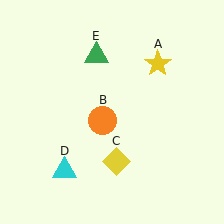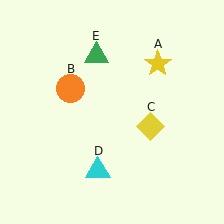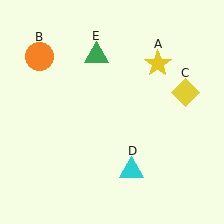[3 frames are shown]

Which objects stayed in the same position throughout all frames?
Yellow star (object A) and green triangle (object E) remained stationary.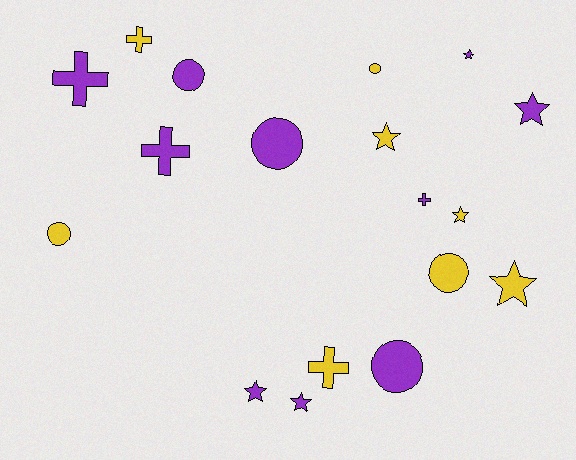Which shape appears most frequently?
Star, with 7 objects.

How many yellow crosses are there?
There are 2 yellow crosses.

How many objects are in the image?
There are 18 objects.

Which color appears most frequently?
Purple, with 10 objects.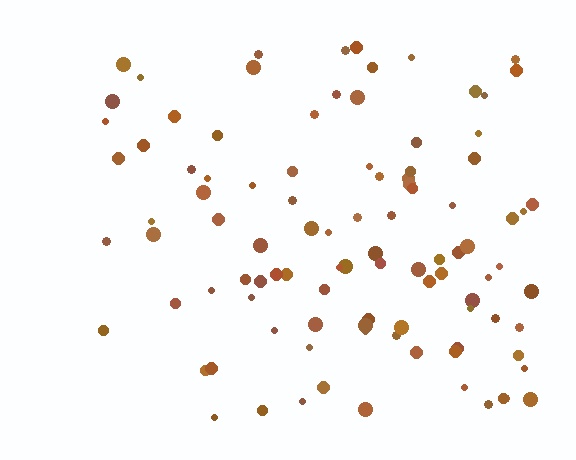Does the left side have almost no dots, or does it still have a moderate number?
Still a moderate number, just noticeably fewer than the right.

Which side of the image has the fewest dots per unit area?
The left.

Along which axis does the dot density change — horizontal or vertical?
Horizontal.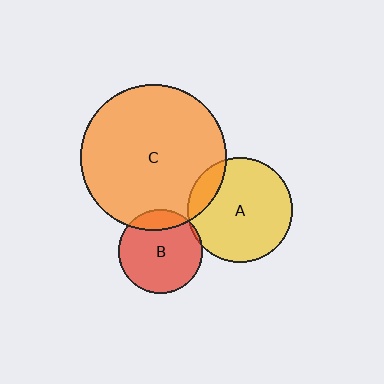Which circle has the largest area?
Circle C (orange).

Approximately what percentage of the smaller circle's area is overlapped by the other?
Approximately 15%.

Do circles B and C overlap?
Yes.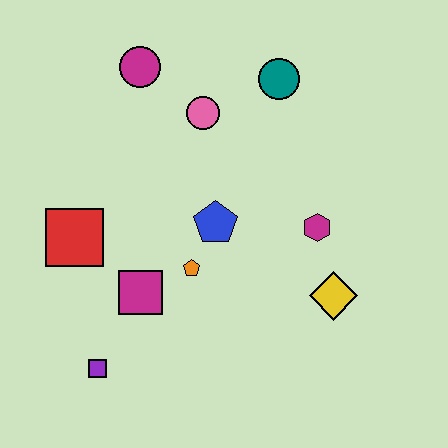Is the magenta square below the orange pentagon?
Yes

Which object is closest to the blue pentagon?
The orange pentagon is closest to the blue pentagon.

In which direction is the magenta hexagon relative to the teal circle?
The magenta hexagon is below the teal circle.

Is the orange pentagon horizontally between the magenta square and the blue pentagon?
Yes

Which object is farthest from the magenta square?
The teal circle is farthest from the magenta square.